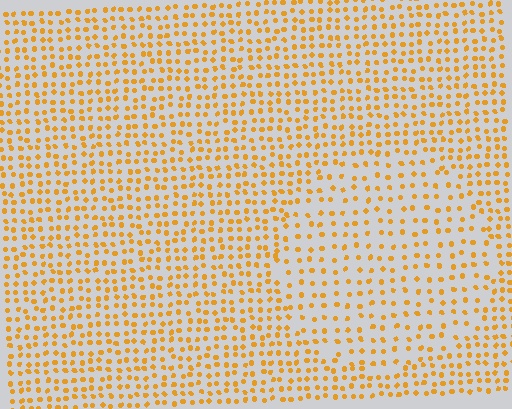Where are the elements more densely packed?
The elements are more densely packed outside the circle boundary.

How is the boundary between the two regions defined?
The boundary is defined by a change in element density (approximately 1.7x ratio). All elements are the same color, size, and shape.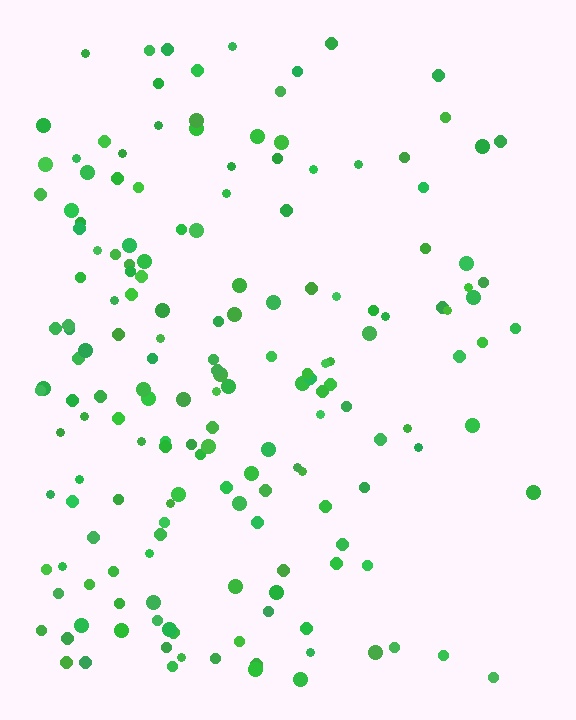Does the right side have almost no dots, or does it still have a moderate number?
Still a moderate number, just noticeably fewer than the left.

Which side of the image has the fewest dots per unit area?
The right.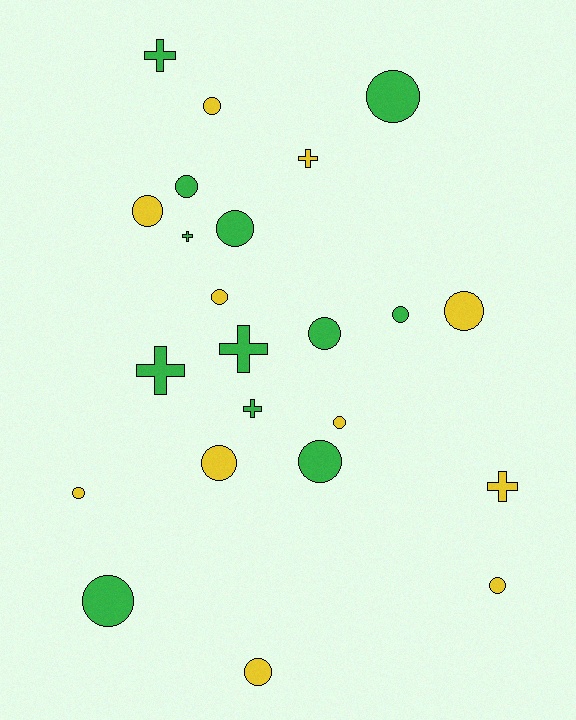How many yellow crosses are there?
There are 2 yellow crosses.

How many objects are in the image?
There are 23 objects.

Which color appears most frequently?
Green, with 12 objects.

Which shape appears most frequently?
Circle, with 16 objects.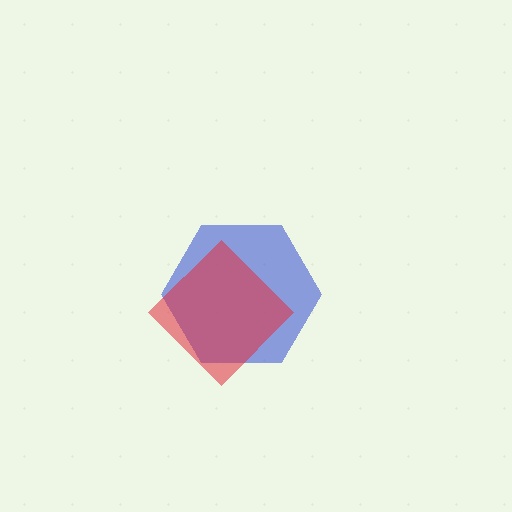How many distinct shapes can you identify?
There are 2 distinct shapes: a blue hexagon, a red diamond.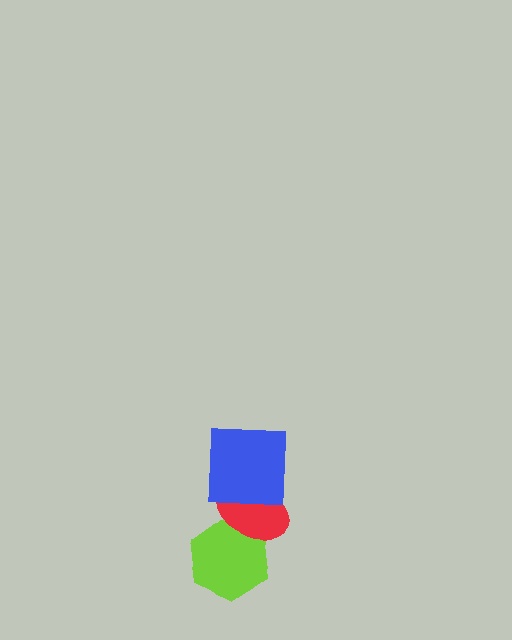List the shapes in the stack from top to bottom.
From top to bottom: the blue square, the red ellipse, the lime hexagon.